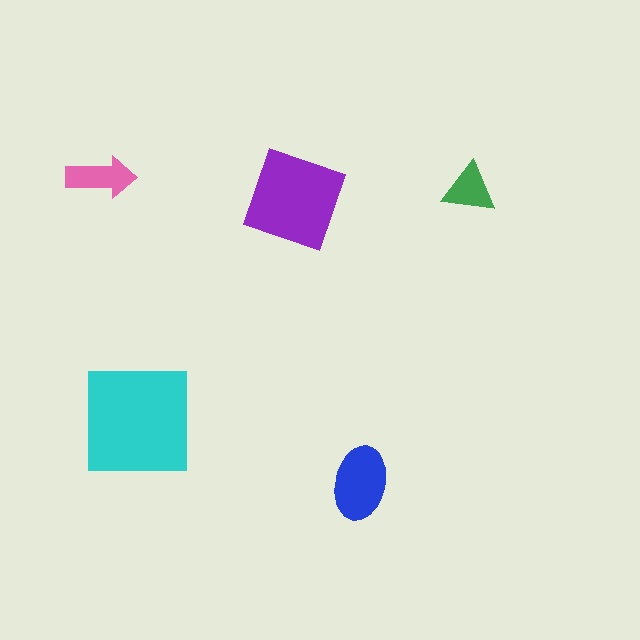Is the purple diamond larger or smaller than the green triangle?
Larger.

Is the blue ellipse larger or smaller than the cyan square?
Smaller.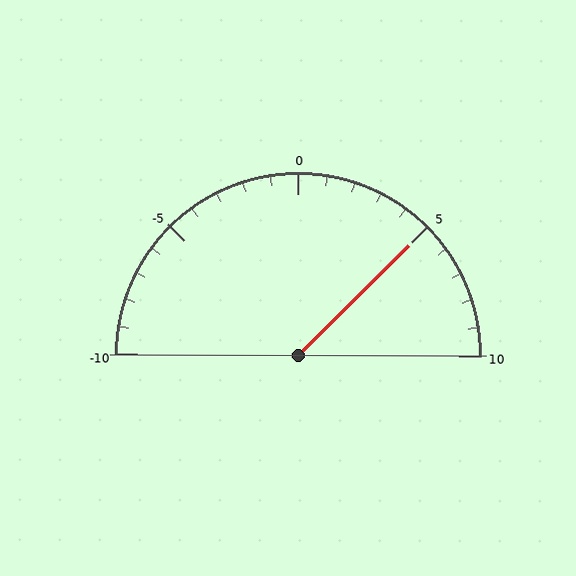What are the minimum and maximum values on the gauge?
The gauge ranges from -10 to 10.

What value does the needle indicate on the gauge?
The needle indicates approximately 5.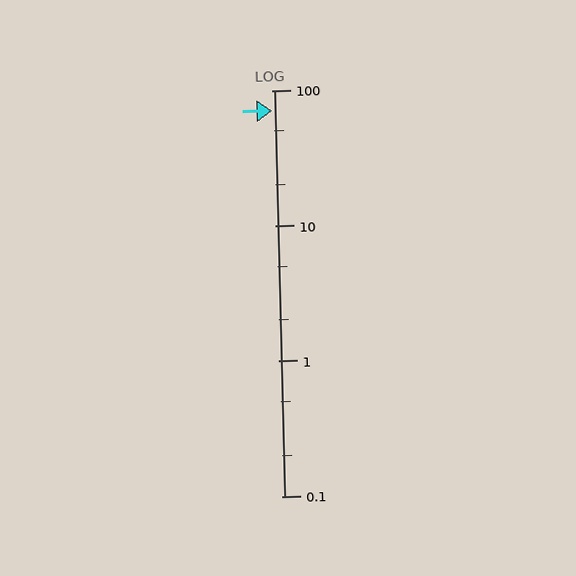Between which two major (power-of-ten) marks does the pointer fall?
The pointer is between 10 and 100.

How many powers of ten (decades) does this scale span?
The scale spans 3 decades, from 0.1 to 100.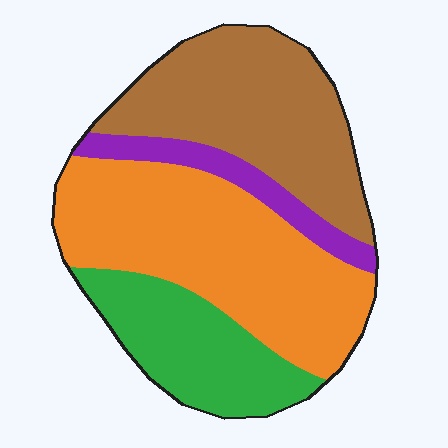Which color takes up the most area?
Orange, at roughly 40%.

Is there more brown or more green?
Brown.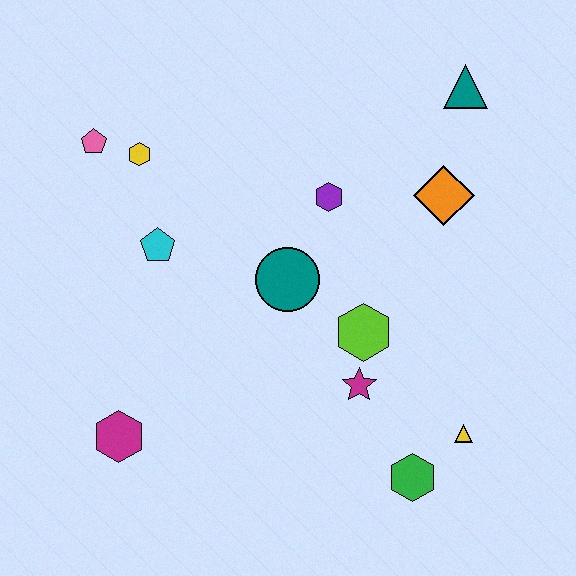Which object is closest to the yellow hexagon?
The pink pentagon is closest to the yellow hexagon.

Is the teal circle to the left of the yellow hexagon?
No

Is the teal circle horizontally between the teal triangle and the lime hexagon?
No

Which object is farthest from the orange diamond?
The magenta hexagon is farthest from the orange diamond.